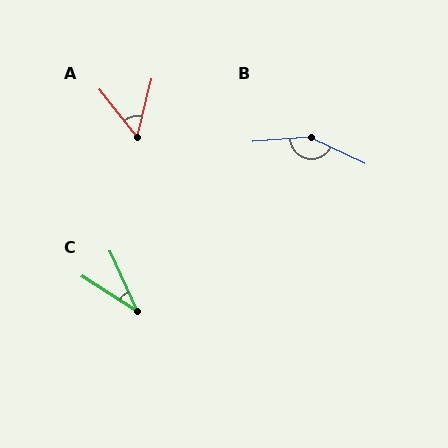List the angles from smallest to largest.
C (33°), A (52°), B (151°).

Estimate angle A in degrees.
Approximately 52 degrees.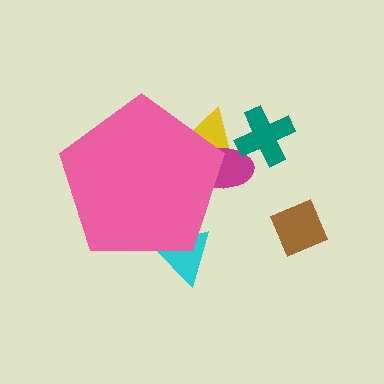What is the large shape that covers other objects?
A pink pentagon.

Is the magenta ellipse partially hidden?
Yes, the magenta ellipse is partially hidden behind the pink pentagon.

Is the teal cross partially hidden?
No, the teal cross is fully visible.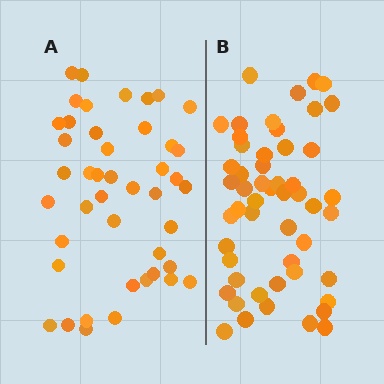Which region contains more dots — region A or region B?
Region B (the right region) has more dots.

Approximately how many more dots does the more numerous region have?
Region B has roughly 8 or so more dots than region A.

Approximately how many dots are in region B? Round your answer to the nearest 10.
About 50 dots. (The exact count is 52, which rounds to 50.)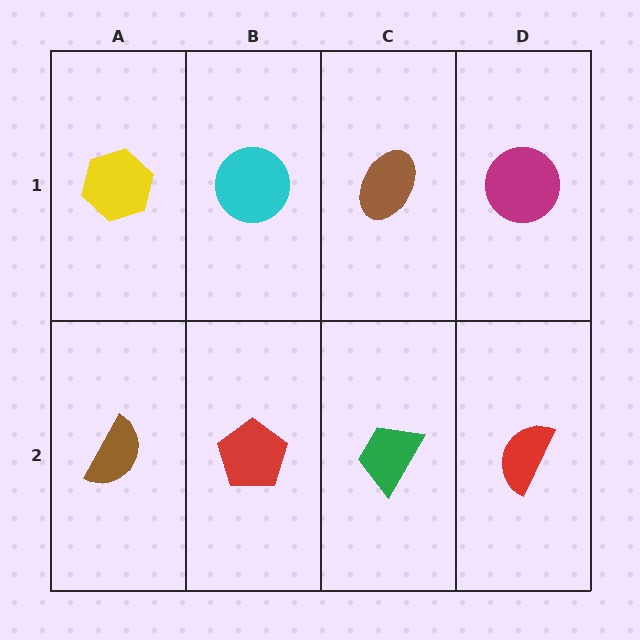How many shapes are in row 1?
4 shapes.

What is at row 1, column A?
A yellow hexagon.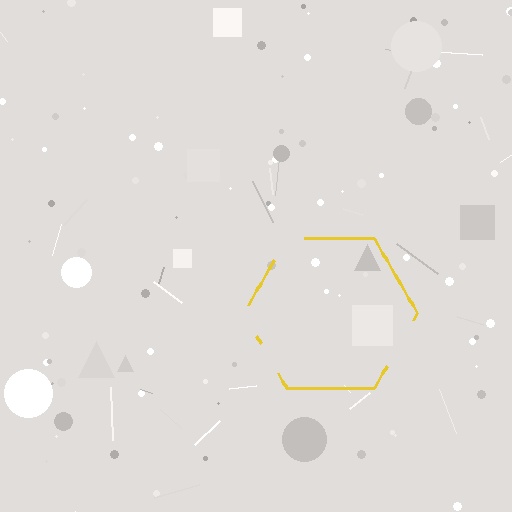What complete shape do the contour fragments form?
The contour fragments form a hexagon.